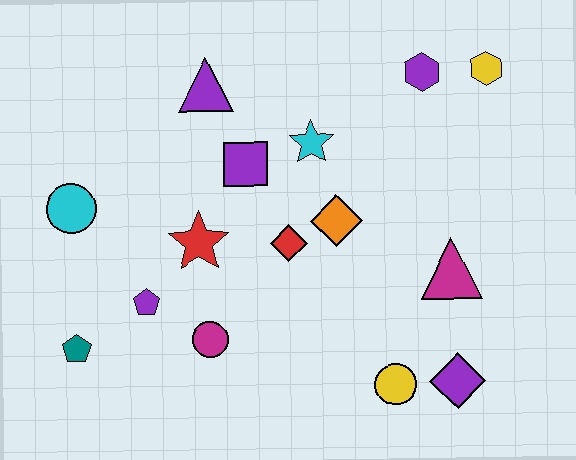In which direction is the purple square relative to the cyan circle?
The purple square is to the right of the cyan circle.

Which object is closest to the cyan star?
The purple square is closest to the cyan star.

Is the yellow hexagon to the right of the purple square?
Yes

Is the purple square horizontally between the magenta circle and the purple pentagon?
No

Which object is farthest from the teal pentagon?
The yellow hexagon is farthest from the teal pentagon.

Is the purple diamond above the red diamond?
No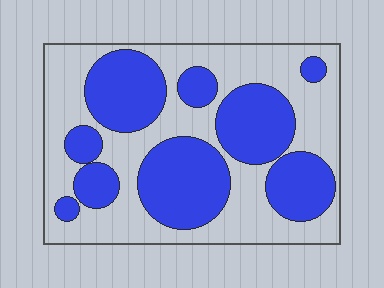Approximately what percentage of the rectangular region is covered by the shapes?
Approximately 45%.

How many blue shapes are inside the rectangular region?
9.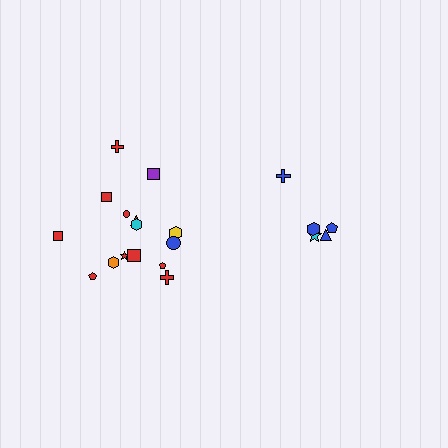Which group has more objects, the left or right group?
The left group.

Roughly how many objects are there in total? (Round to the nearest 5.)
Roughly 20 objects in total.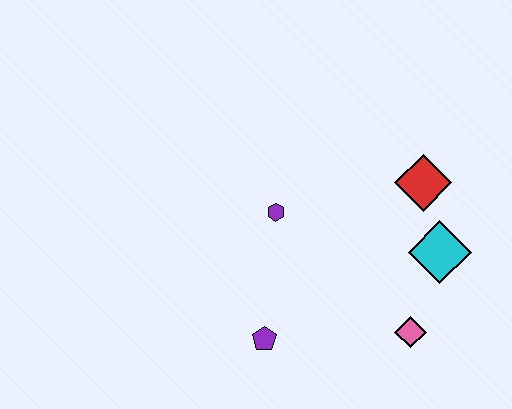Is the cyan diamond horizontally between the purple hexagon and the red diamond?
No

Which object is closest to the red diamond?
The cyan diamond is closest to the red diamond.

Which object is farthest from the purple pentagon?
The red diamond is farthest from the purple pentagon.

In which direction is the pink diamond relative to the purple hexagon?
The pink diamond is to the right of the purple hexagon.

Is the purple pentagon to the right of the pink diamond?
No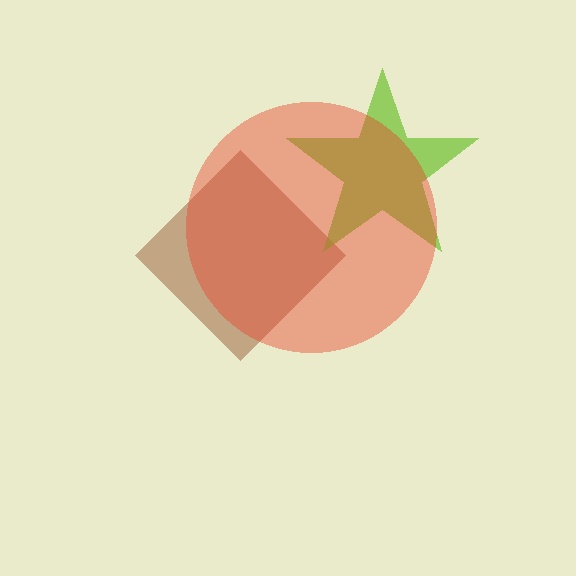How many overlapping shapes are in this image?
There are 3 overlapping shapes in the image.